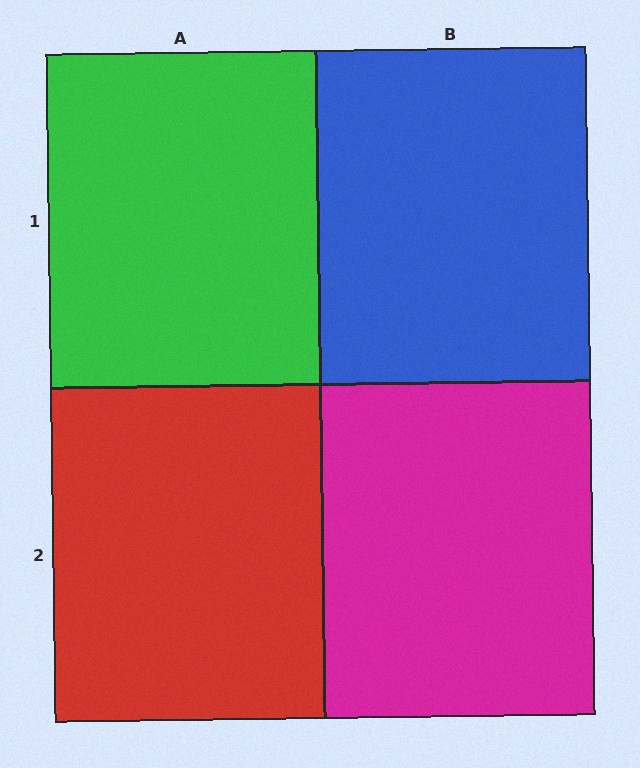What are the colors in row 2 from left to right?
Red, magenta.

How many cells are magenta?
1 cell is magenta.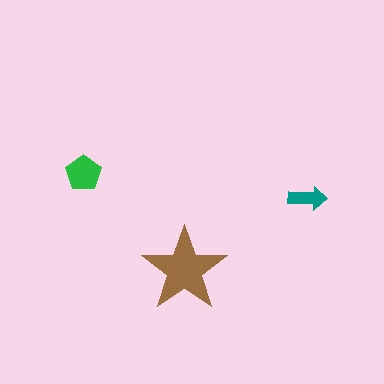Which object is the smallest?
The teal arrow.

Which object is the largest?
The brown star.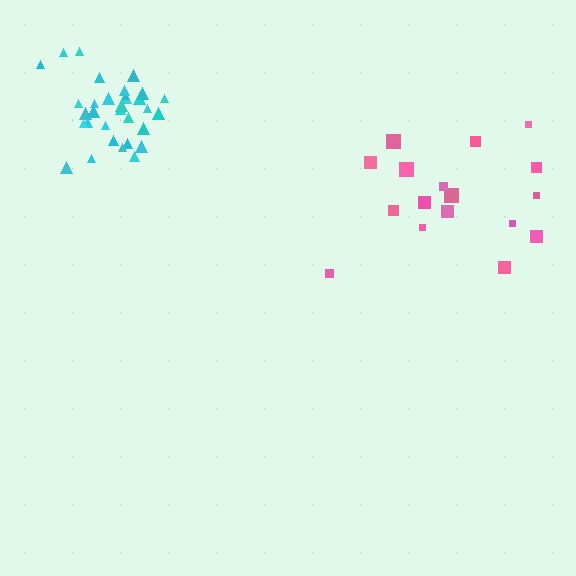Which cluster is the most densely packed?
Cyan.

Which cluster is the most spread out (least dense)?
Pink.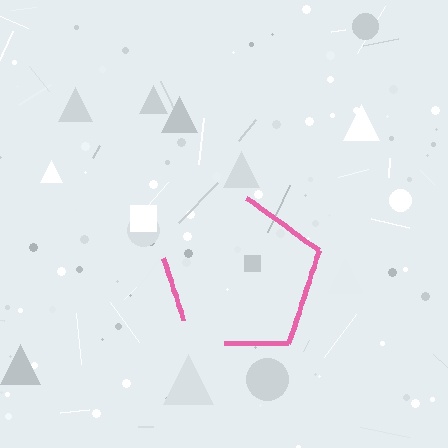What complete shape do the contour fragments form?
The contour fragments form a pentagon.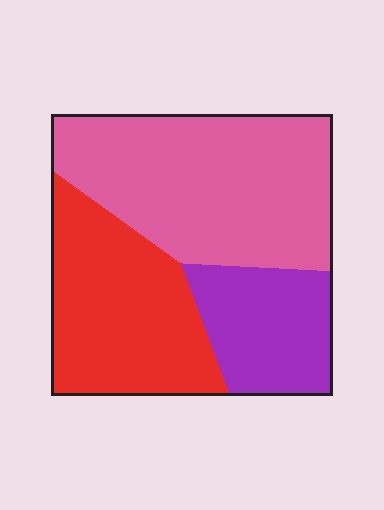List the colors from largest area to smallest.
From largest to smallest: pink, red, purple.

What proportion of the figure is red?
Red covers roughly 35% of the figure.